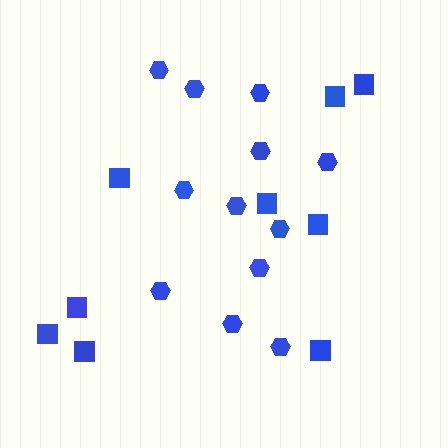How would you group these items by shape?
There are 2 groups: one group of hexagons (12) and one group of squares (9).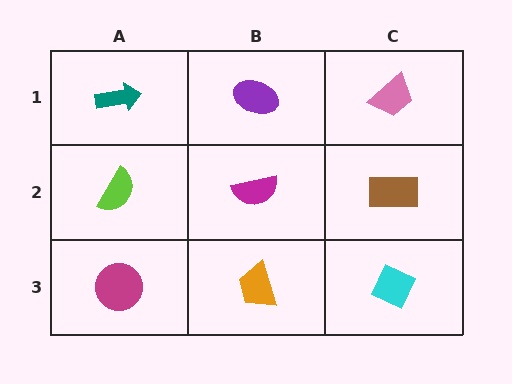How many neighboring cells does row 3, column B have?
3.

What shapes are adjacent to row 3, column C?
A brown rectangle (row 2, column C), an orange trapezoid (row 3, column B).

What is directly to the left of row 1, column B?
A teal arrow.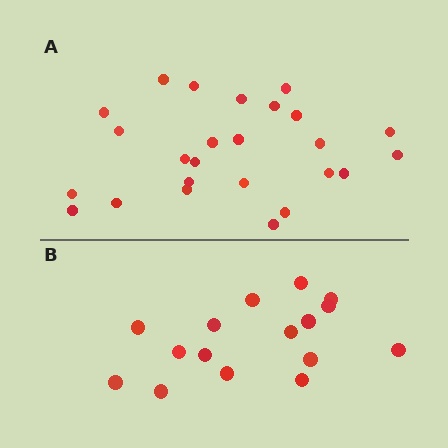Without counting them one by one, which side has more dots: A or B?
Region A (the top region) has more dots.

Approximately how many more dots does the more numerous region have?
Region A has roughly 8 or so more dots than region B.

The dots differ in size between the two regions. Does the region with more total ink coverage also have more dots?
No. Region B has more total ink coverage because its dots are larger, but region A actually contains more individual dots. Total area can be misleading — the number of items is what matters here.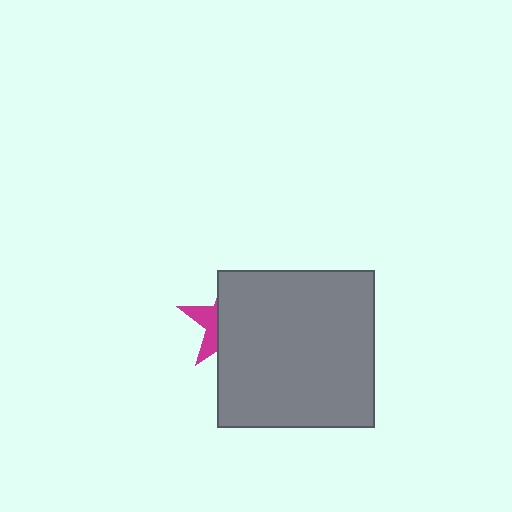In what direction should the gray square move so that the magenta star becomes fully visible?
The gray square should move right. That is the shortest direction to clear the overlap and leave the magenta star fully visible.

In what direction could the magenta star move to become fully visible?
The magenta star could move left. That would shift it out from behind the gray square entirely.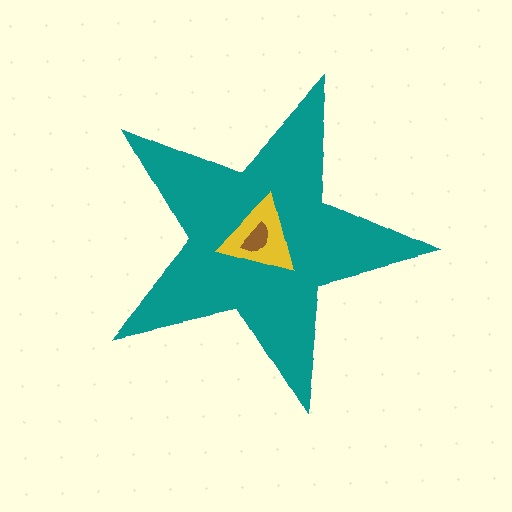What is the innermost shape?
The brown semicircle.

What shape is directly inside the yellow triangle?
The brown semicircle.